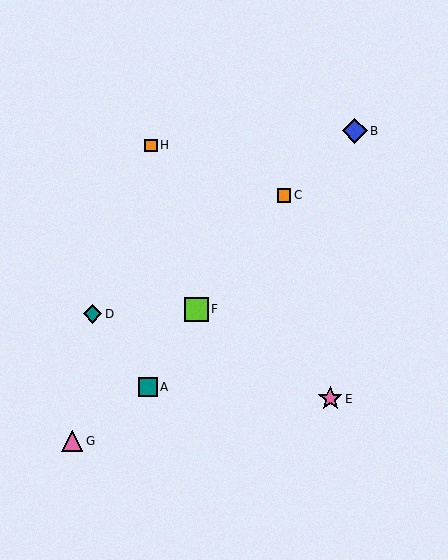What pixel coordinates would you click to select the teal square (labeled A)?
Click at (148, 387) to select the teal square A.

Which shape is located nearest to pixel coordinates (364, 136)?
The blue diamond (labeled B) at (355, 131) is nearest to that location.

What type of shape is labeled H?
Shape H is an orange square.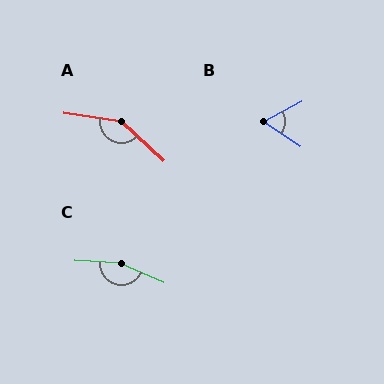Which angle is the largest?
C, at approximately 160 degrees.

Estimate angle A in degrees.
Approximately 146 degrees.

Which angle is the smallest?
B, at approximately 63 degrees.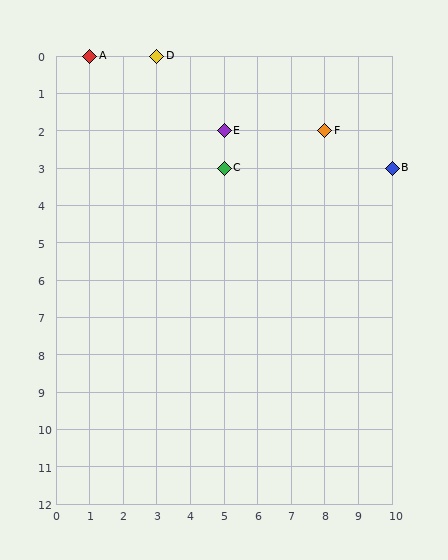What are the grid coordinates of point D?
Point D is at grid coordinates (3, 0).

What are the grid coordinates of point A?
Point A is at grid coordinates (1, 0).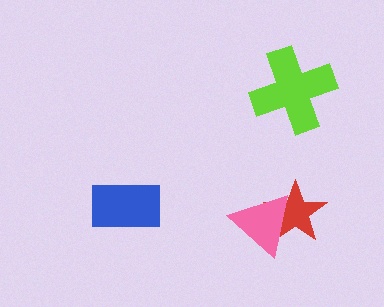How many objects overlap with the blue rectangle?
0 objects overlap with the blue rectangle.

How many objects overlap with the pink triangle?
1 object overlaps with the pink triangle.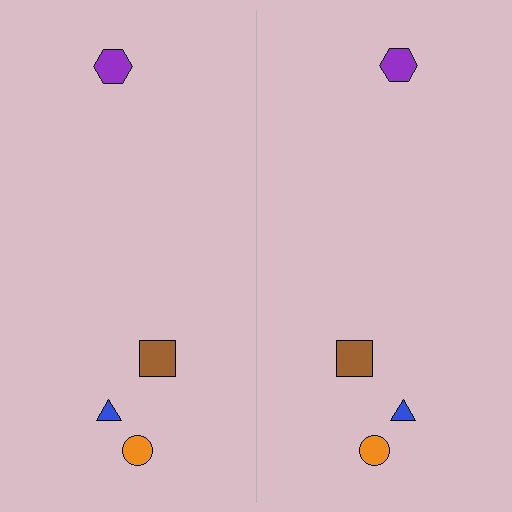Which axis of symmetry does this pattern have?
The pattern has a vertical axis of symmetry running through the center of the image.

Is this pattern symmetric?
Yes, this pattern has bilateral (reflection) symmetry.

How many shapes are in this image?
There are 8 shapes in this image.